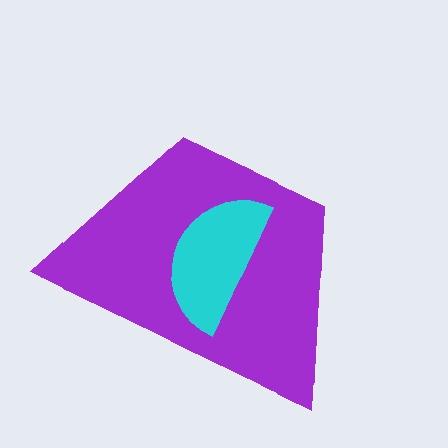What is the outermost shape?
The purple trapezoid.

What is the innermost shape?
The cyan semicircle.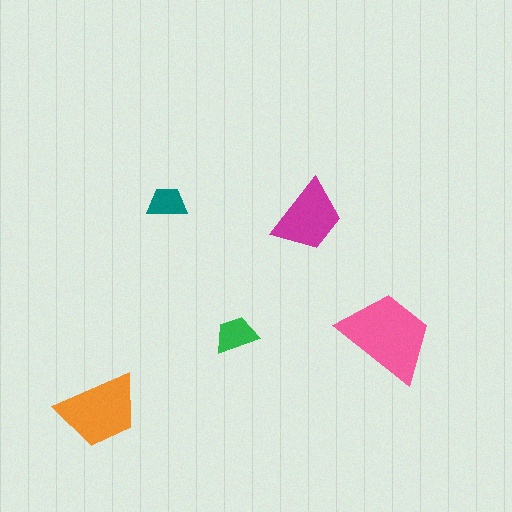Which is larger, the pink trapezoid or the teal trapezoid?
The pink one.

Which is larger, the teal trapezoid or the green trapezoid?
The green one.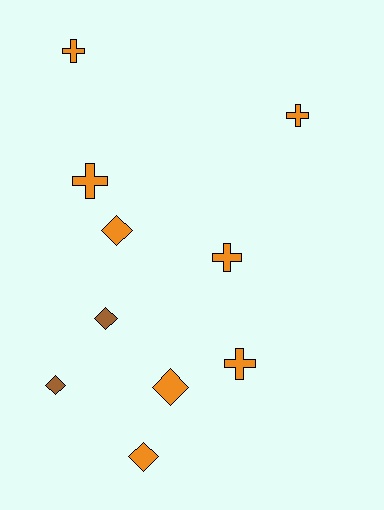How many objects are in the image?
There are 10 objects.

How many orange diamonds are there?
There are 3 orange diamonds.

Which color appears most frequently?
Orange, with 8 objects.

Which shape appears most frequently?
Diamond, with 5 objects.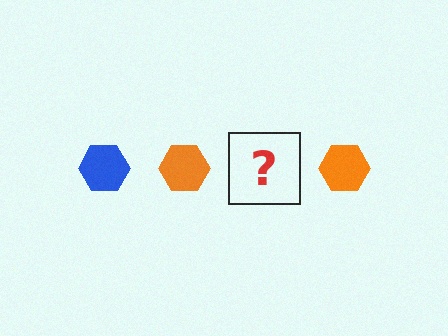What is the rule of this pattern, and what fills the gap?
The rule is that the pattern cycles through blue, orange hexagons. The gap should be filled with a blue hexagon.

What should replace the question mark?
The question mark should be replaced with a blue hexagon.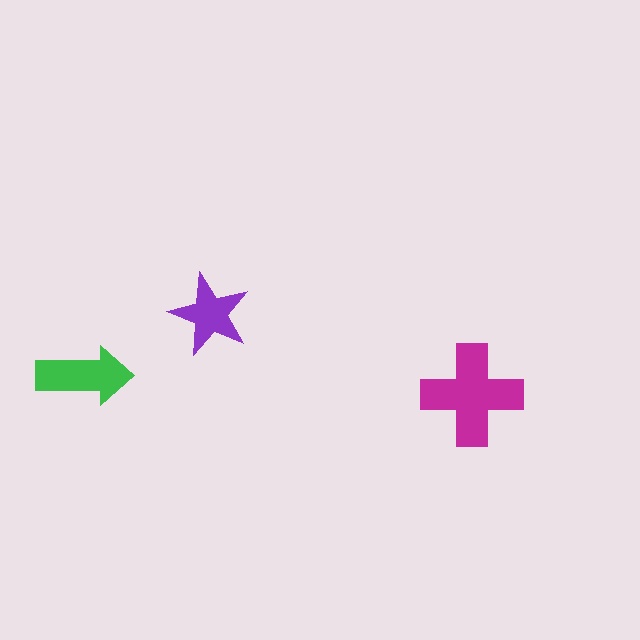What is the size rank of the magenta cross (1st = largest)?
1st.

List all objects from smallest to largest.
The purple star, the green arrow, the magenta cross.